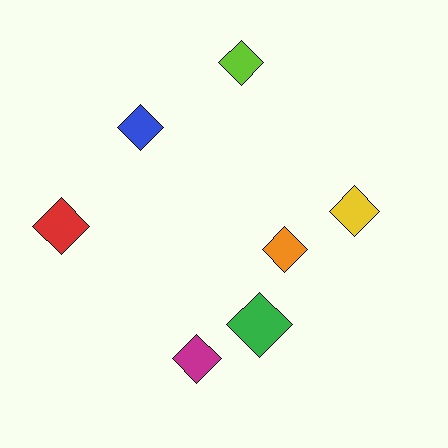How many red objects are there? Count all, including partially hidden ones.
There is 1 red object.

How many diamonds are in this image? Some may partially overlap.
There are 7 diamonds.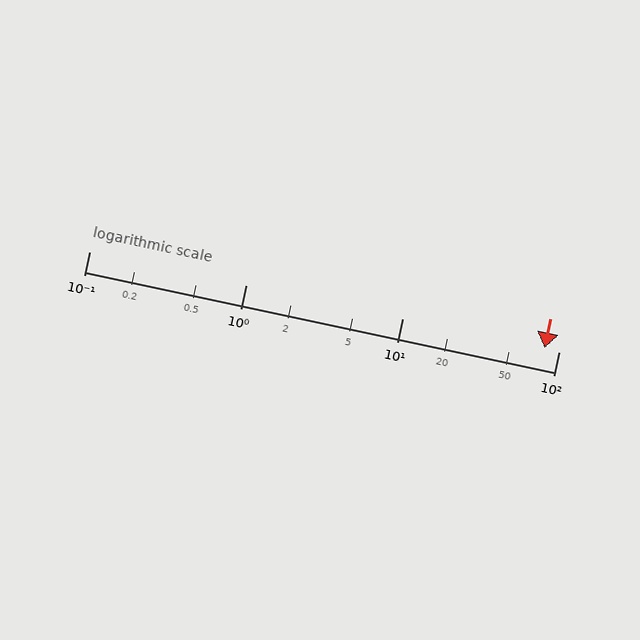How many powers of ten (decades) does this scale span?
The scale spans 3 decades, from 0.1 to 100.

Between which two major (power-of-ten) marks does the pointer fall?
The pointer is between 10 and 100.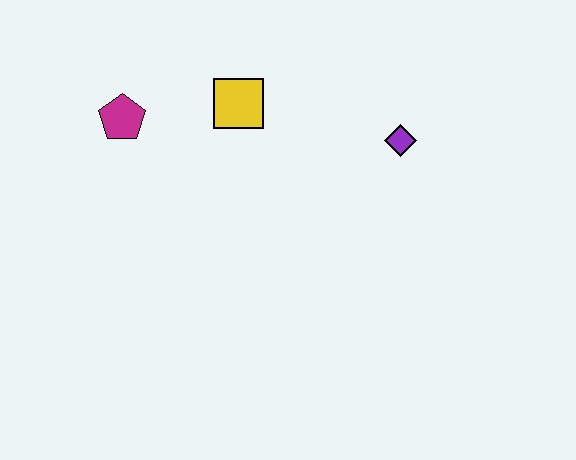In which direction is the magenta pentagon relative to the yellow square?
The magenta pentagon is to the left of the yellow square.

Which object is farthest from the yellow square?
The purple diamond is farthest from the yellow square.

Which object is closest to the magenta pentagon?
The yellow square is closest to the magenta pentagon.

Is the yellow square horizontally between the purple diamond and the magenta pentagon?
Yes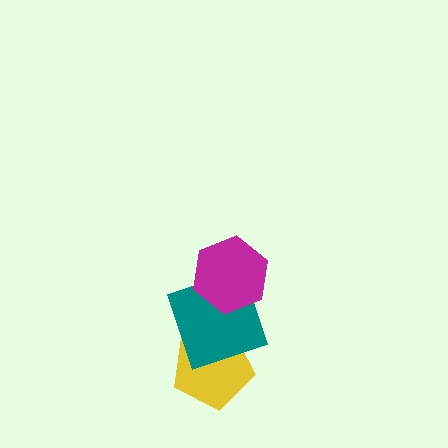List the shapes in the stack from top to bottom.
From top to bottom: the magenta hexagon, the teal square, the yellow pentagon.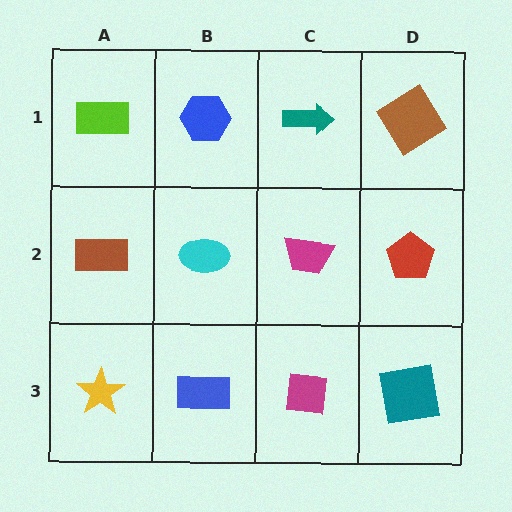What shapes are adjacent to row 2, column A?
A lime rectangle (row 1, column A), a yellow star (row 3, column A), a cyan ellipse (row 2, column B).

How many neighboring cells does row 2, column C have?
4.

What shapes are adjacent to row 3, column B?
A cyan ellipse (row 2, column B), a yellow star (row 3, column A), a magenta square (row 3, column C).